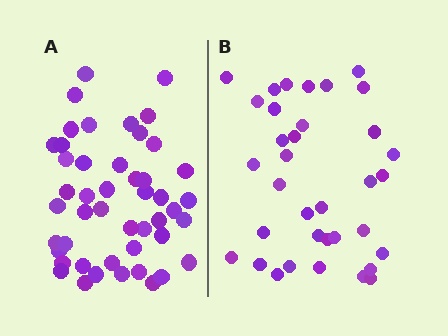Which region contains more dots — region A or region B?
Region A (the left region) has more dots.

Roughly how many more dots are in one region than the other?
Region A has roughly 12 or so more dots than region B.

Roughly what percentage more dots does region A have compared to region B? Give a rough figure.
About 35% more.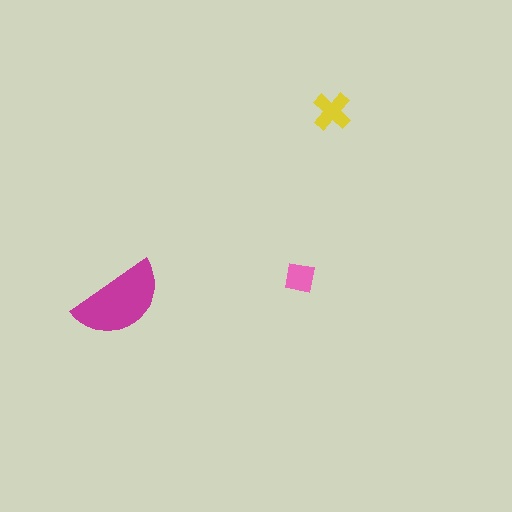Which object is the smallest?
The pink square.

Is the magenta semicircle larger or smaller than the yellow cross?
Larger.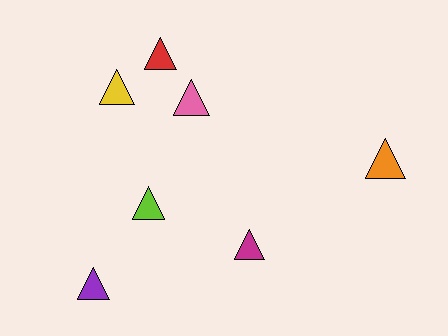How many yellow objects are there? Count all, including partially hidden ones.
There is 1 yellow object.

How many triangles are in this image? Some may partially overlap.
There are 7 triangles.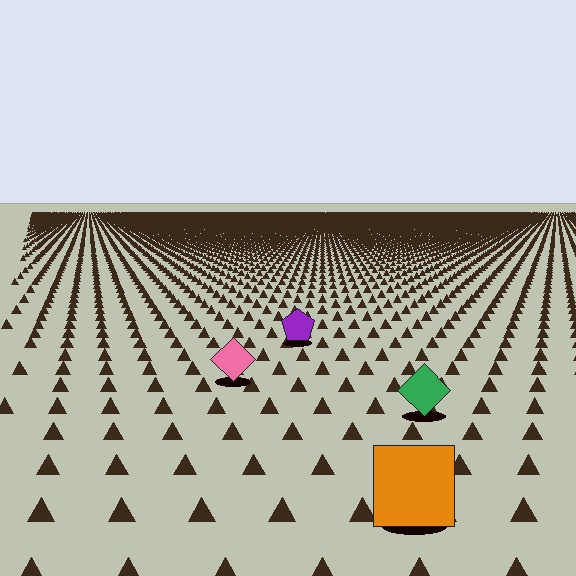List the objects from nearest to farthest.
From nearest to farthest: the orange square, the green diamond, the pink diamond, the purple pentagon.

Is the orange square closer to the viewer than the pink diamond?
Yes. The orange square is closer — you can tell from the texture gradient: the ground texture is coarser near it.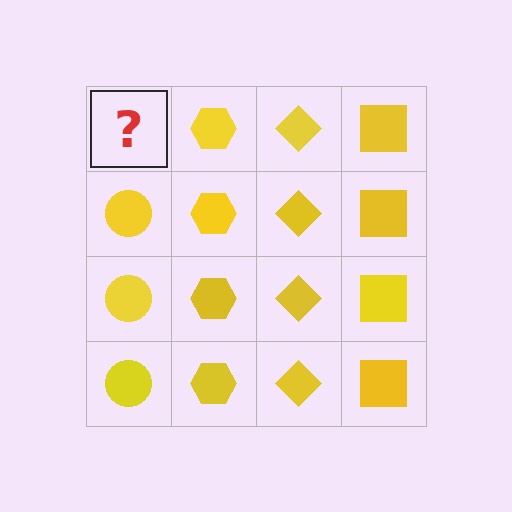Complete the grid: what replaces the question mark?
The question mark should be replaced with a yellow circle.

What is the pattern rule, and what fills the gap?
The rule is that each column has a consistent shape. The gap should be filled with a yellow circle.